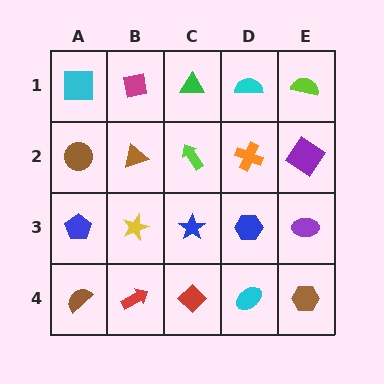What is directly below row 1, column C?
A lime arrow.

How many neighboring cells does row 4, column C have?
3.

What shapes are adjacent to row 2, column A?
A cyan square (row 1, column A), a blue pentagon (row 3, column A), a brown triangle (row 2, column B).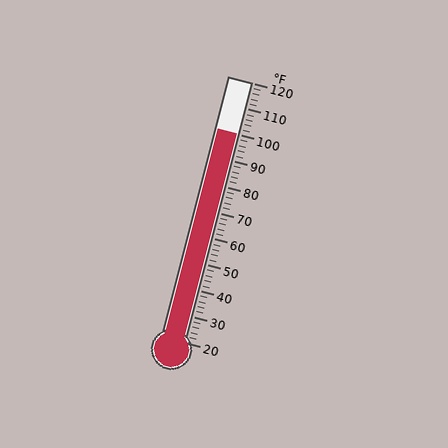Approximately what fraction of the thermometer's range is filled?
The thermometer is filled to approximately 80% of its range.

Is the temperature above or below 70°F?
The temperature is above 70°F.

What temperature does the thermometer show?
The thermometer shows approximately 100°F.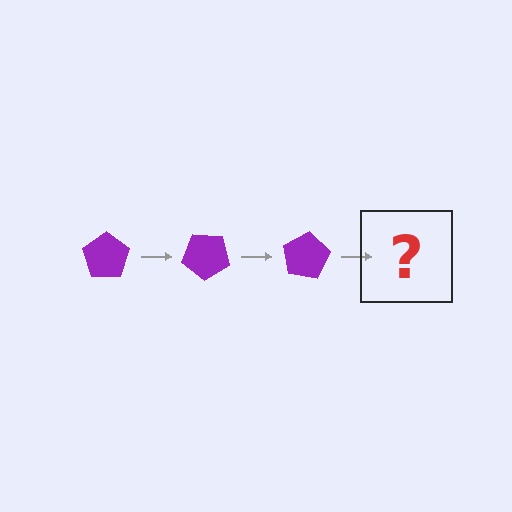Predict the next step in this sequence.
The next step is a purple pentagon rotated 120 degrees.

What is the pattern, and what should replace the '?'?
The pattern is that the pentagon rotates 40 degrees each step. The '?' should be a purple pentagon rotated 120 degrees.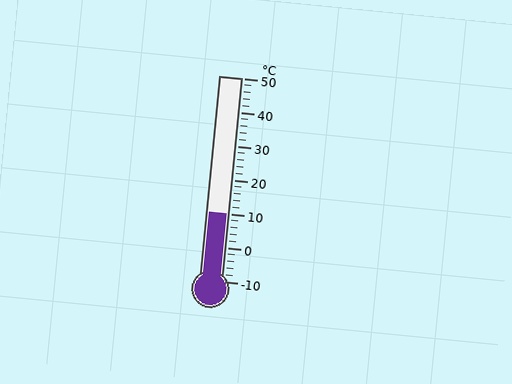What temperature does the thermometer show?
The thermometer shows approximately 10°C.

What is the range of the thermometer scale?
The thermometer scale ranges from -10°C to 50°C.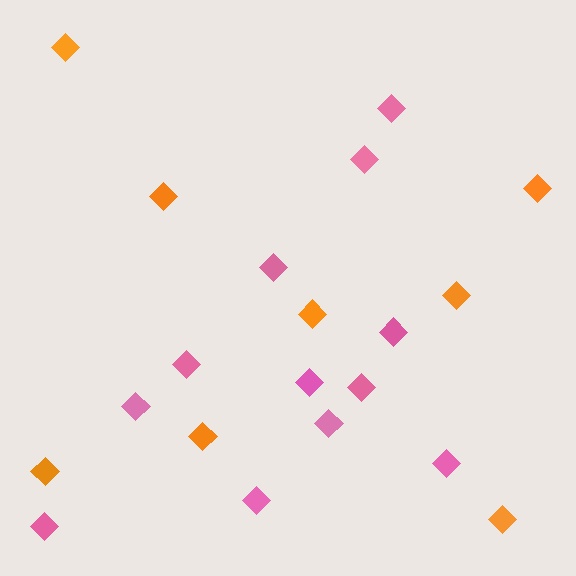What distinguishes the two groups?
There are 2 groups: one group of orange diamonds (8) and one group of pink diamonds (12).